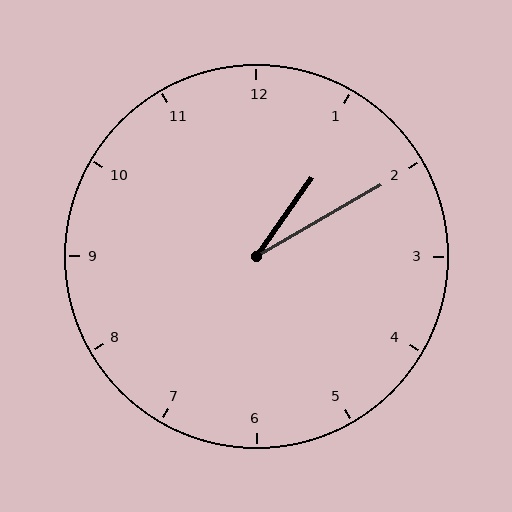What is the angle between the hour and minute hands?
Approximately 25 degrees.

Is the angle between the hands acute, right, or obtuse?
It is acute.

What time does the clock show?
1:10.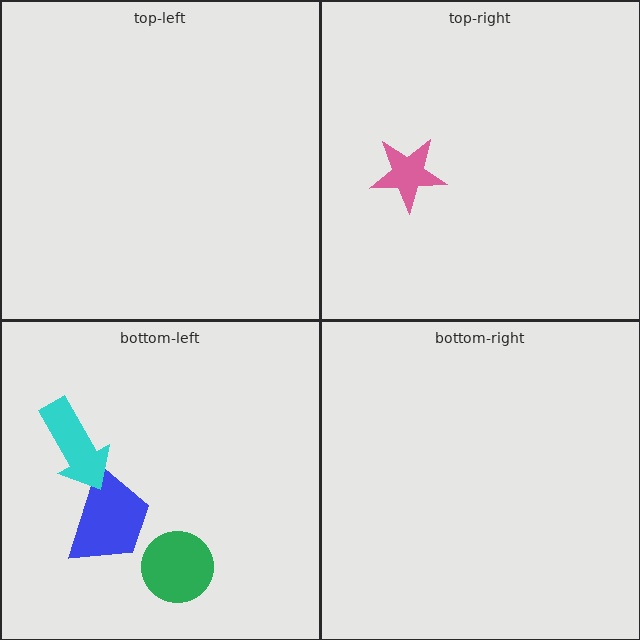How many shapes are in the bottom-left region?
3.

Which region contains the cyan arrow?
The bottom-left region.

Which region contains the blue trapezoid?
The bottom-left region.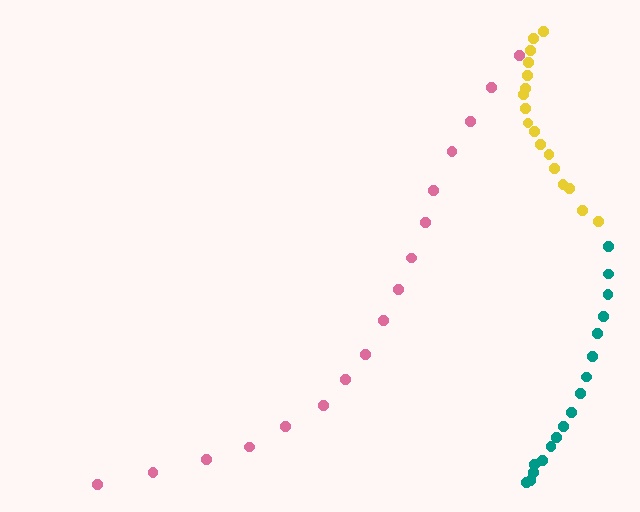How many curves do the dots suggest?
There are 3 distinct paths.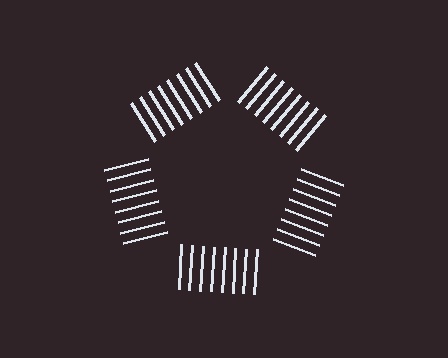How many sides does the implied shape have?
5 sides — the line-ends trace a pentagon.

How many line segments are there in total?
40 — 8 along each of the 5 edges.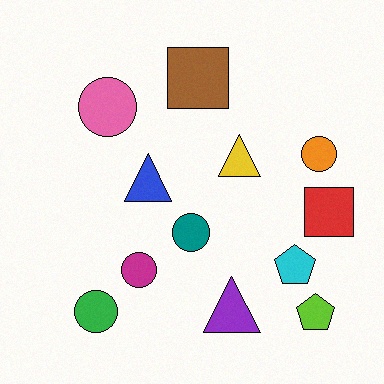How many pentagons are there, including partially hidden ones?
There are 2 pentagons.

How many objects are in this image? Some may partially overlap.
There are 12 objects.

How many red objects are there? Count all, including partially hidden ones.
There is 1 red object.